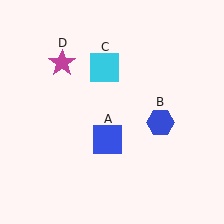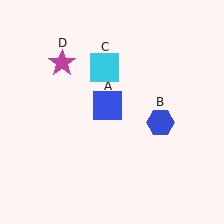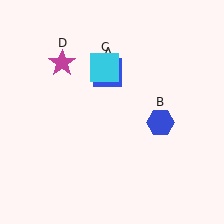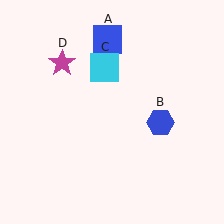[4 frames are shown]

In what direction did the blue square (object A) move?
The blue square (object A) moved up.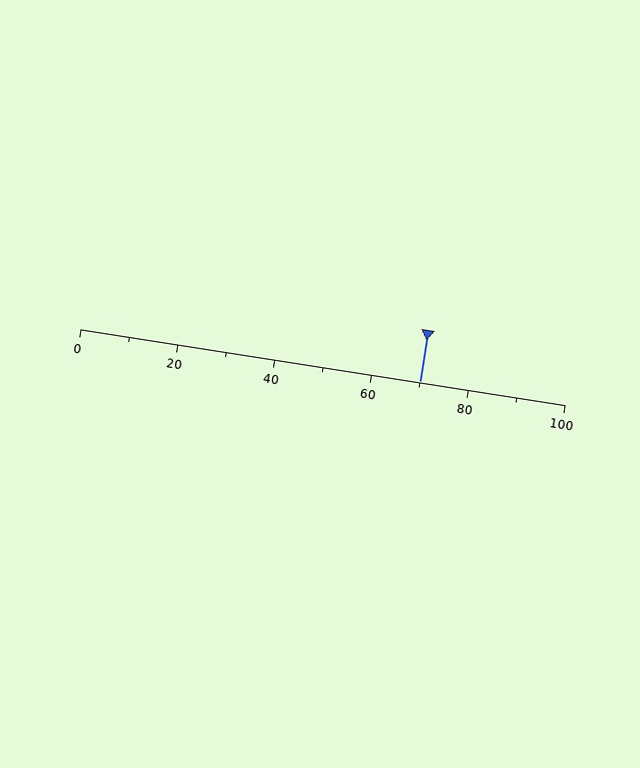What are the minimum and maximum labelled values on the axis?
The axis runs from 0 to 100.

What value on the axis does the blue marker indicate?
The marker indicates approximately 70.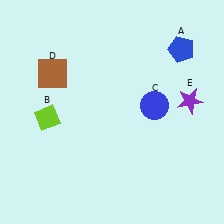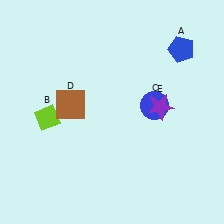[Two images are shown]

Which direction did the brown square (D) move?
The brown square (D) moved down.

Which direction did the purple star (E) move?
The purple star (E) moved left.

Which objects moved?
The objects that moved are: the brown square (D), the purple star (E).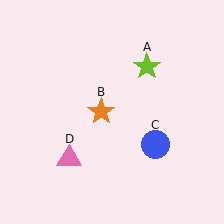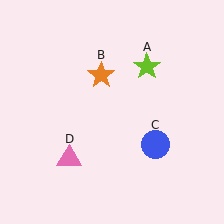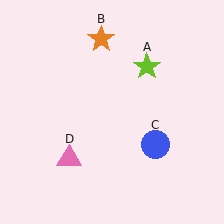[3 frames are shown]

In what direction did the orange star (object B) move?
The orange star (object B) moved up.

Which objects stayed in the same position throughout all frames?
Lime star (object A) and blue circle (object C) and pink triangle (object D) remained stationary.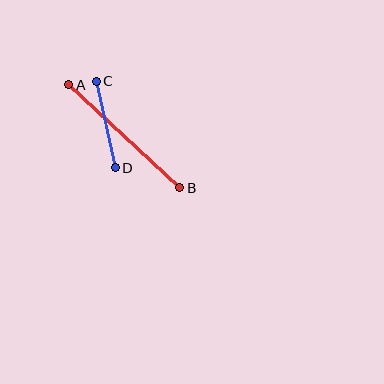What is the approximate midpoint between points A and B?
The midpoint is at approximately (124, 136) pixels.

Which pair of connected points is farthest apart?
Points A and B are farthest apart.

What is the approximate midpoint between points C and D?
The midpoint is at approximately (106, 125) pixels.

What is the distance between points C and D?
The distance is approximately 88 pixels.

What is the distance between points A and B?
The distance is approximately 151 pixels.